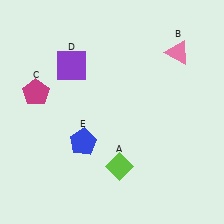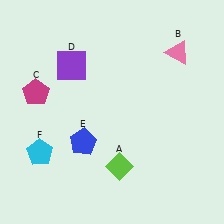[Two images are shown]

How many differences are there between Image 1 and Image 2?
There is 1 difference between the two images.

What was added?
A cyan pentagon (F) was added in Image 2.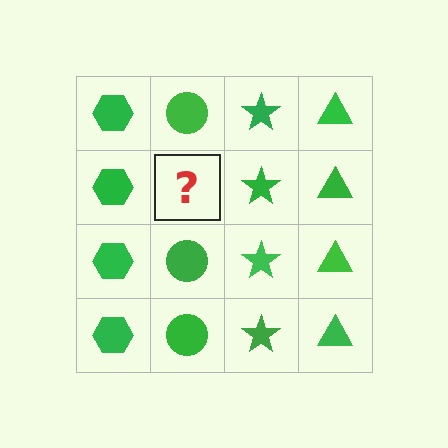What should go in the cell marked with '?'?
The missing cell should contain a green circle.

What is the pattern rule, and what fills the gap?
The rule is that each column has a consistent shape. The gap should be filled with a green circle.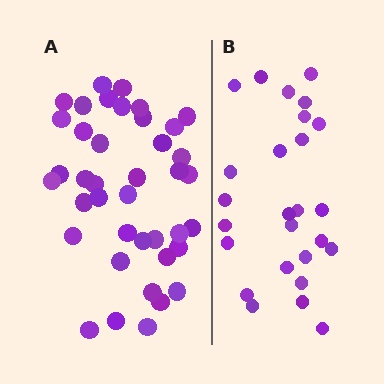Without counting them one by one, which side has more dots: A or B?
Region A (the left region) has more dots.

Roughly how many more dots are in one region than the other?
Region A has approximately 15 more dots than region B.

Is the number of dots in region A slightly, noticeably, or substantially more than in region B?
Region A has substantially more. The ratio is roughly 1.5 to 1.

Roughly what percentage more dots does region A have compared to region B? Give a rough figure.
About 55% more.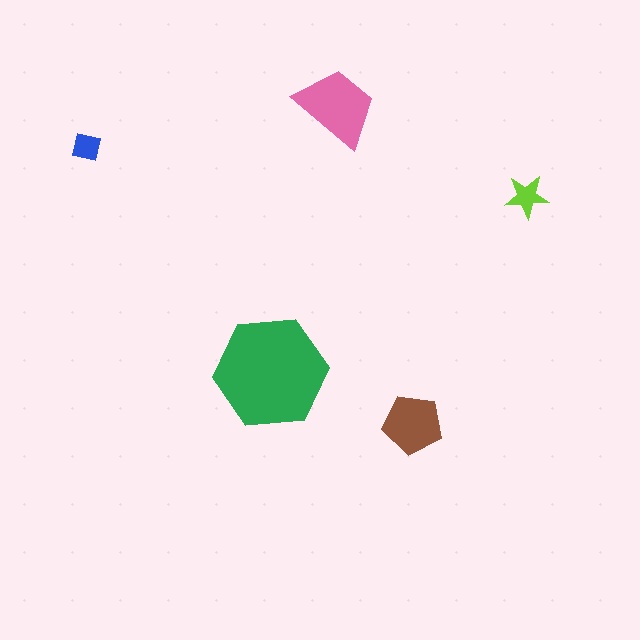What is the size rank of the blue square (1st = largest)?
5th.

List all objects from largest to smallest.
The green hexagon, the pink trapezoid, the brown pentagon, the lime star, the blue square.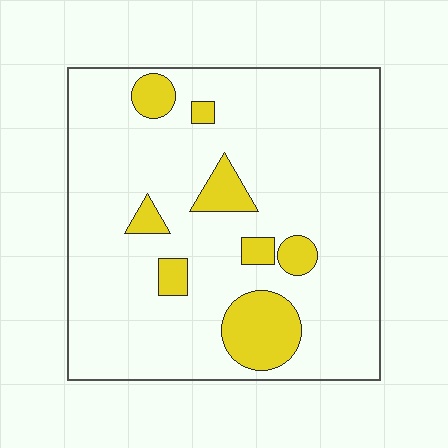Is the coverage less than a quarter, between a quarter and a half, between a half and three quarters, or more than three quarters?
Less than a quarter.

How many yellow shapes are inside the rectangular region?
8.